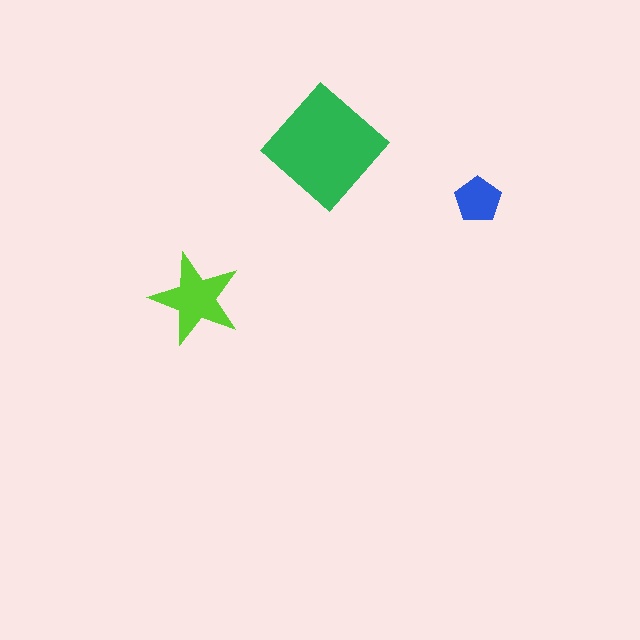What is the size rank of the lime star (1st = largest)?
2nd.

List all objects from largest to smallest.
The green diamond, the lime star, the blue pentagon.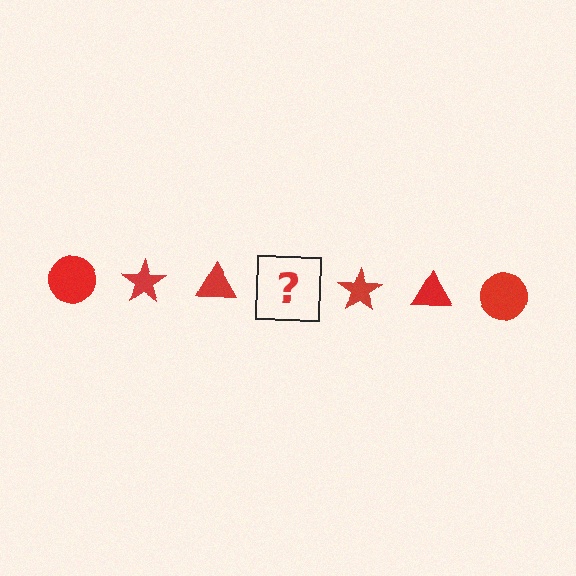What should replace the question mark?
The question mark should be replaced with a red circle.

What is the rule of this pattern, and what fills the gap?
The rule is that the pattern cycles through circle, star, triangle shapes in red. The gap should be filled with a red circle.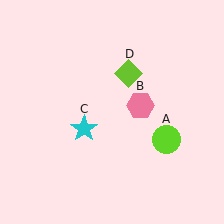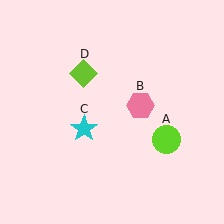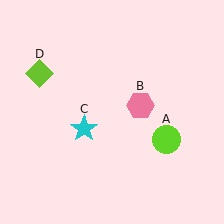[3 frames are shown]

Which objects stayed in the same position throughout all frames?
Lime circle (object A) and pink hexagon (object B) and cyan star (object C) remained stationary.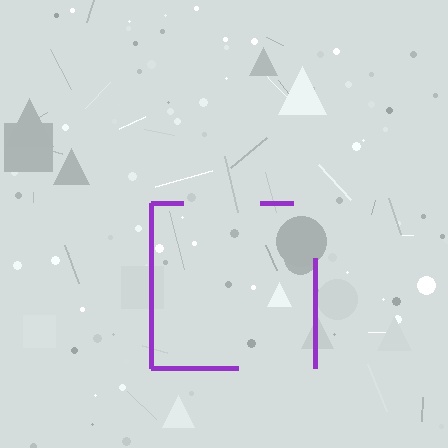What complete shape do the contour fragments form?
The contour fragments form a square.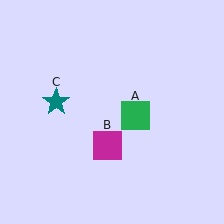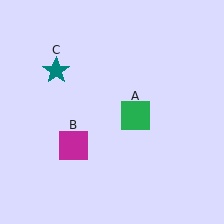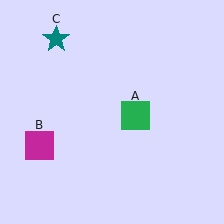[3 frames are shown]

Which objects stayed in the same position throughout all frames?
Green square (object A) remained stationary.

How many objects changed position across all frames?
2 objects changed position: magenta square (object B), teal star (object C).